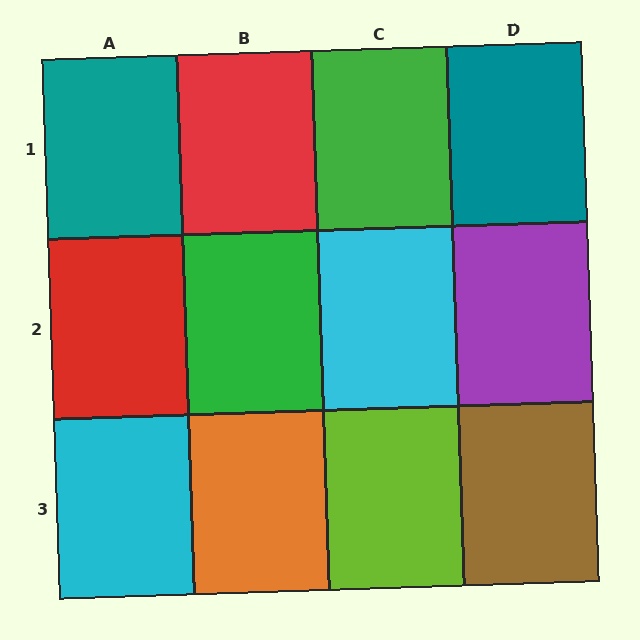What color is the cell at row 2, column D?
Purple.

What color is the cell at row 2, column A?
Red.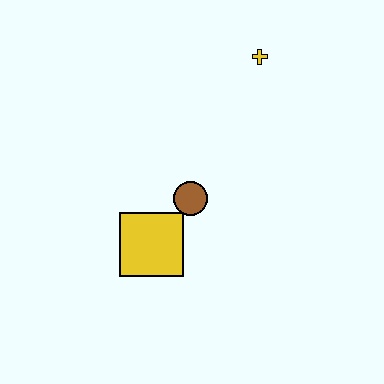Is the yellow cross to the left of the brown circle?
No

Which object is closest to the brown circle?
The yellow square is closest to the brown circle.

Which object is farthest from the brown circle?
The yellow cross is farthest from the brown circle.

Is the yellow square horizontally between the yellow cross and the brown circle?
No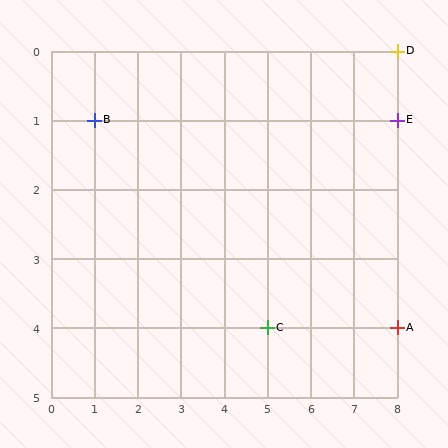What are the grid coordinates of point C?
Point C is at grid coordinates (5, 4).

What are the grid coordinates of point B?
Point B is at grid coordinates (1, 1).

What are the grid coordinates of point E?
Point E is at grid coordinates (8, 1).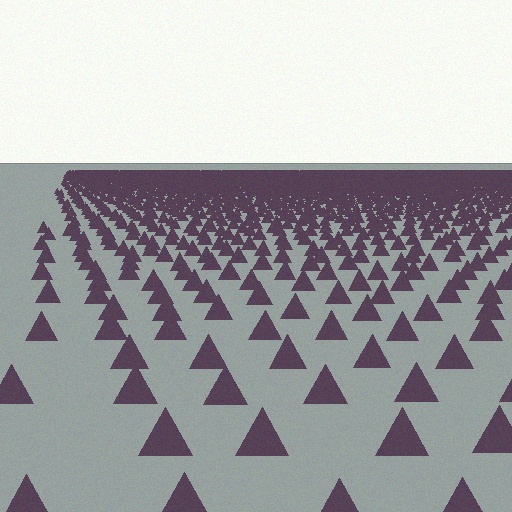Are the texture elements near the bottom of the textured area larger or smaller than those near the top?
Larger. Near the bottom, elements are closer to the viewer and appear at a bigger on-screen size.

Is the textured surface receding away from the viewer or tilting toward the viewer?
The surface is receding away from the viewer. Texture elements get smaller and denser toward the top.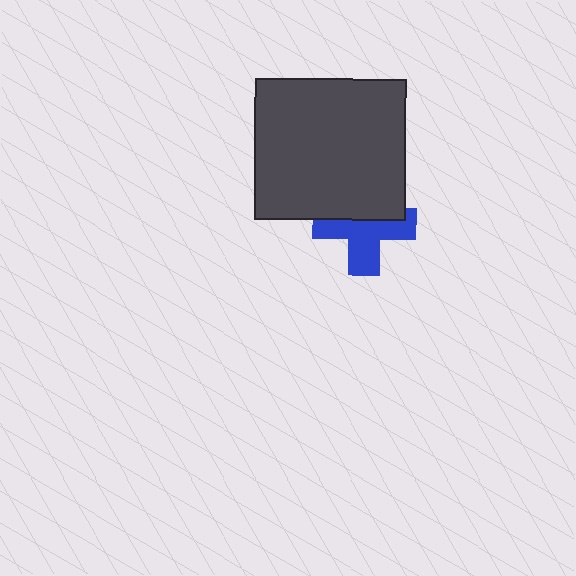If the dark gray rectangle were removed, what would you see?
You would see the complete blue cross.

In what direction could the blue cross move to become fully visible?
The blue cross could move down. That would shift it out from behind the dark gray rectangle entirely.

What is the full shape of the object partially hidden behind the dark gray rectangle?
The partially hidden object is a blue cross.